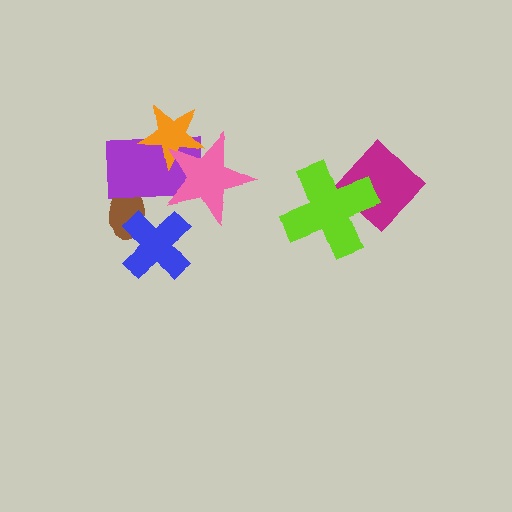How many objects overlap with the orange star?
2 objects overlap with the orange star.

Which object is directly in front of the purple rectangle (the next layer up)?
The orange star is directly in front of the purple rectangle.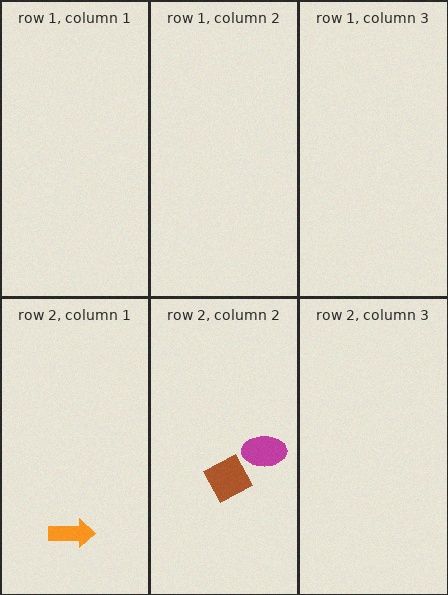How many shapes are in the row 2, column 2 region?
2.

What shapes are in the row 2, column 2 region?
The magenta ellipse, the brown square.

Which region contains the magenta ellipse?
The row 2, column 2 region.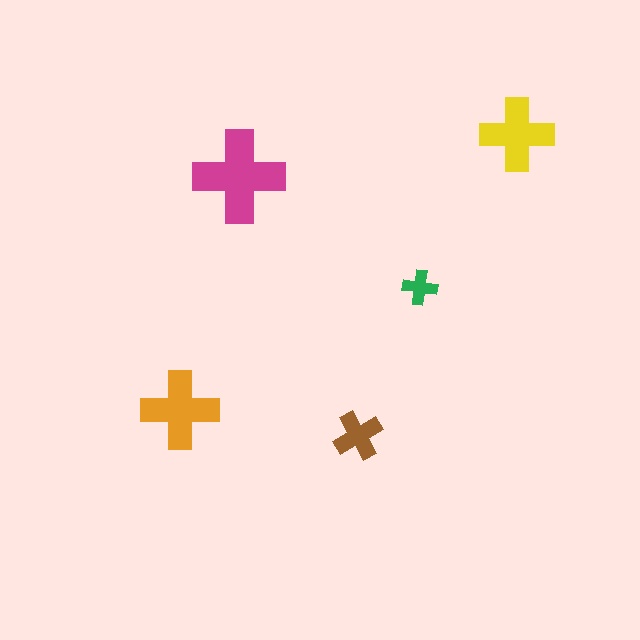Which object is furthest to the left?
The orange cross is leftmost.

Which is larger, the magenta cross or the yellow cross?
The magenta one.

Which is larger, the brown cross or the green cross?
The brown one.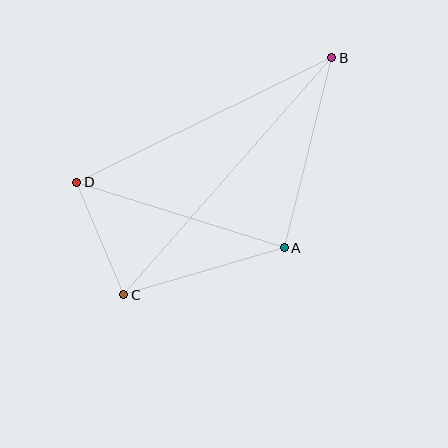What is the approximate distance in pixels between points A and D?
The distance between A and D is approximately 218 pixels.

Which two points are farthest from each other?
Points B and C are farthest from each other.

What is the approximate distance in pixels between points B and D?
The distance between B and D is approximately 284 pixels.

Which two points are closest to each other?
Points C and D are closest to each other.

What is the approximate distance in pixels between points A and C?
The distance between A and C is approximately 167 pixels.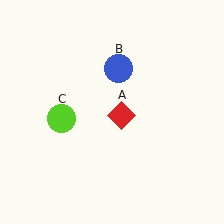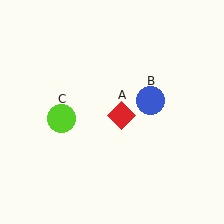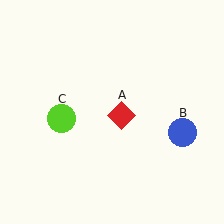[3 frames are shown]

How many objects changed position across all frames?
1 object changed position: blue circle (object B).